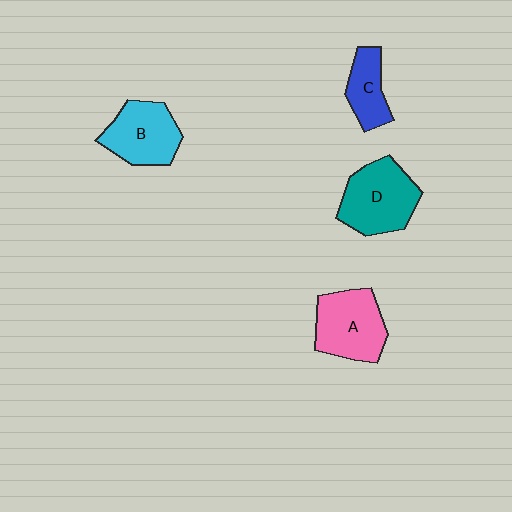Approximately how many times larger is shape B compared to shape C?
Approximately 1.5 times.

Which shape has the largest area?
Shape D (teal).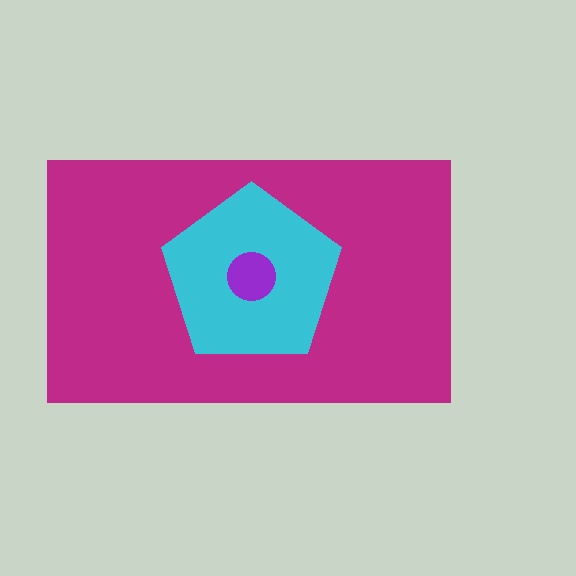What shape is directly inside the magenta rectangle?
The cyan pentagon.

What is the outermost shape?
The magenta rectangle.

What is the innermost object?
The purple circle.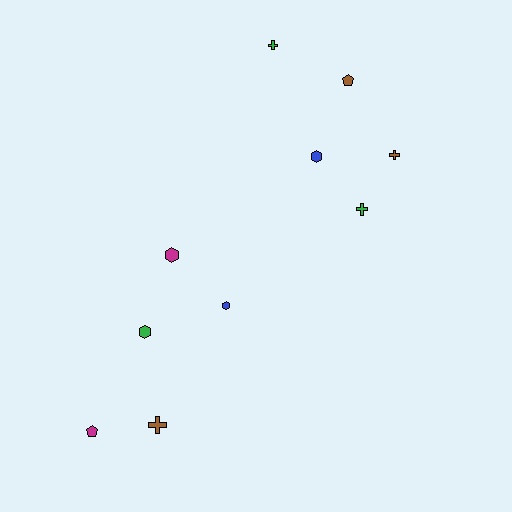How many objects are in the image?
There are 10 objects.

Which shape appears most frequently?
Hexagon, with 4 objects.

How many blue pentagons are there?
There are no blue pentagons.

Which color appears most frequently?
Green, with 3 objects.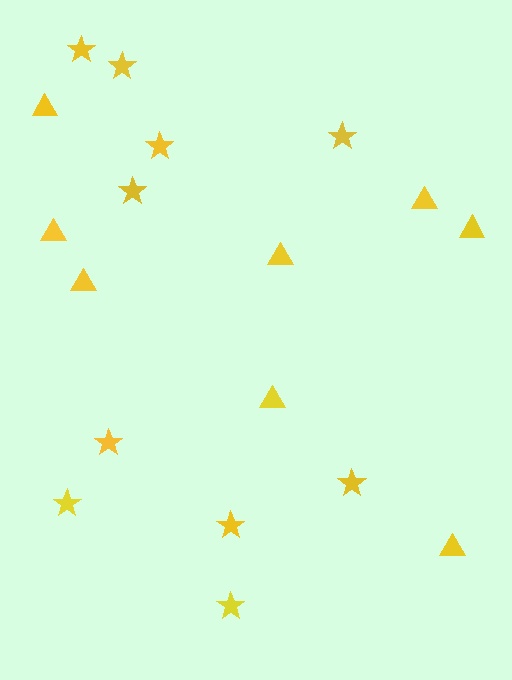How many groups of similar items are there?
There are 2 groups: one group of triangles (8) and one group of stars (10).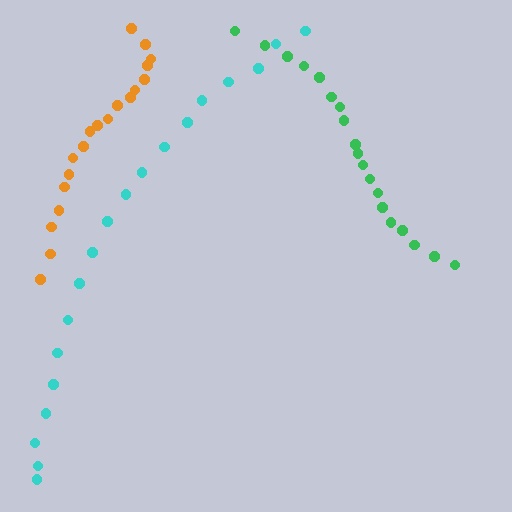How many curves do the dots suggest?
There are 3 distinct paths.